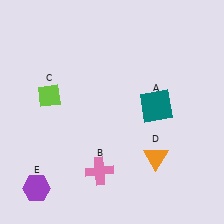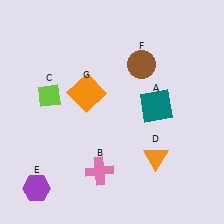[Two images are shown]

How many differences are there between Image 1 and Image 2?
There are 2 differences between the two images.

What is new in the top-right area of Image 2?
A brown circle (F) was added in the top-right area of Image 2.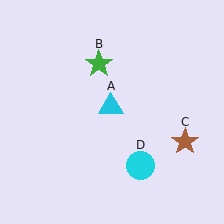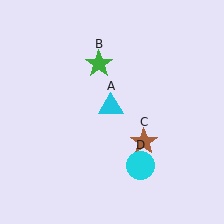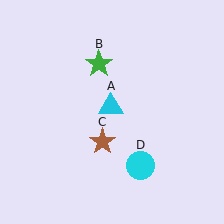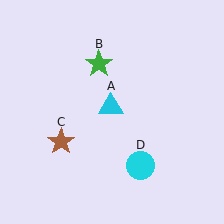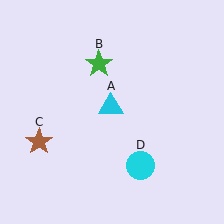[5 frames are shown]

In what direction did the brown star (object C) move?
The brown star (object C) moved left.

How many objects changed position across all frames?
1 object changed position: brown star (object C).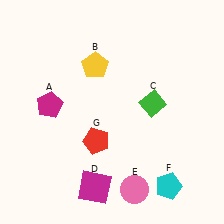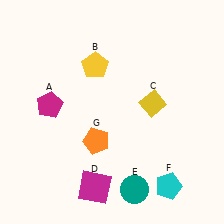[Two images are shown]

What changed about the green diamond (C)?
In Image 1, C is green. In Image 2, it changed to yellow.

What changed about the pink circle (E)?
In Image 1, E is pink. In Image 2, it changed to teal.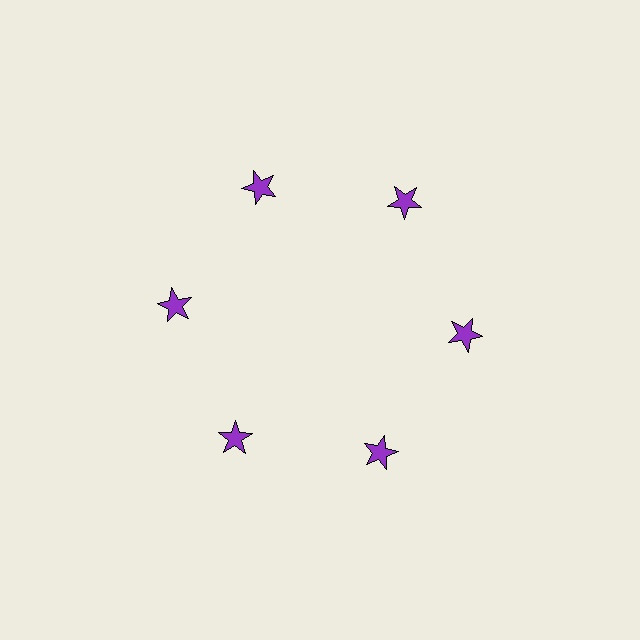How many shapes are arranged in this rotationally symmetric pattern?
There are 6 shapes, arranged in 6 groups of 1.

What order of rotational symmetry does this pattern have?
This pattern has 6-fold rotational symmetry.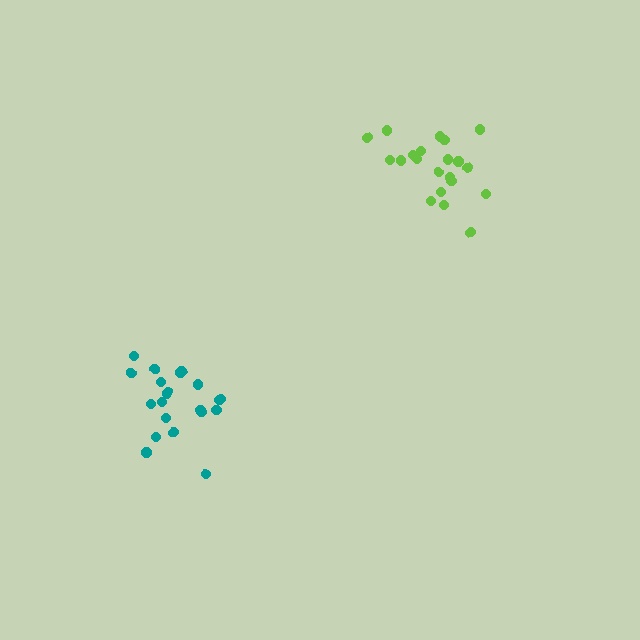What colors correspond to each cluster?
The clusters are colored: lime, teal.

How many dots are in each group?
Group 1: 21 dots, Group 2: 21 dots (42 total).